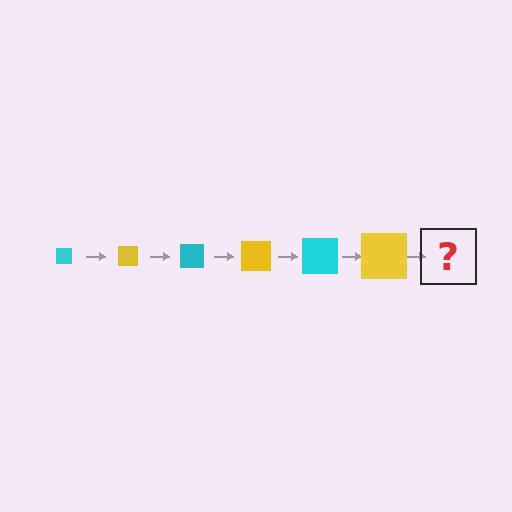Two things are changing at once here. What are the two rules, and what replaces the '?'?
The two rules are that the square grows larger each step and the color cycles through cyan and yellow. The '?' should be a cyan square, larger than the previous one.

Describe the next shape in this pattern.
It should be a cyan square, larger than the previous one.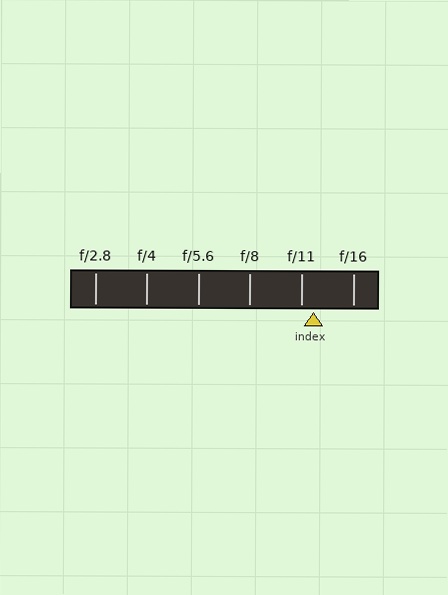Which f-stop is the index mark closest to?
The index mark is closest to f/11.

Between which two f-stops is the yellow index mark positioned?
The index mark is between f/11 and f/16.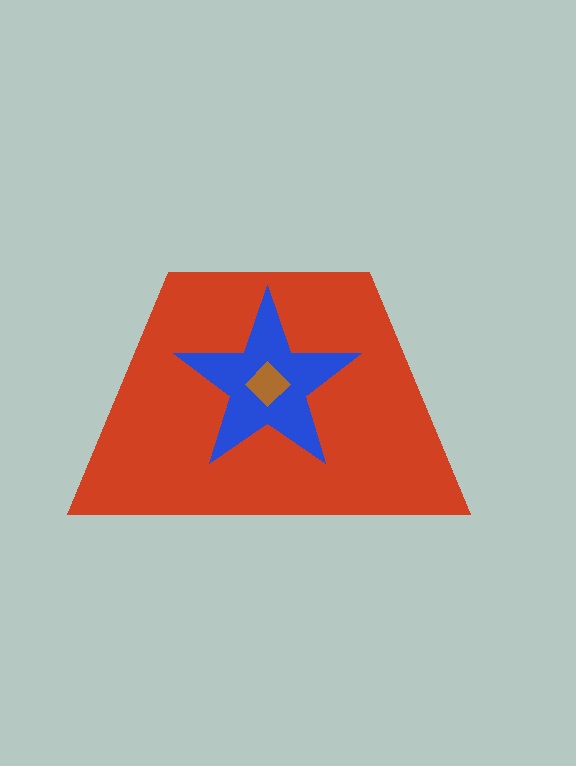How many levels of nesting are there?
3.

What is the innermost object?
The brown diamond.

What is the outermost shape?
The red trapezoid.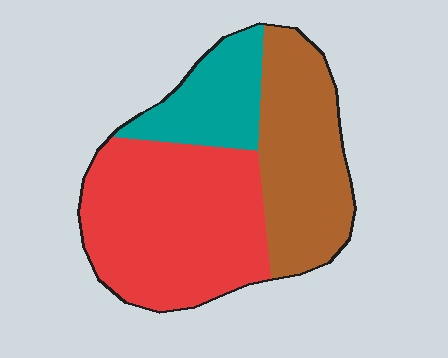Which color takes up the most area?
Red, at roughly 50%.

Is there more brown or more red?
Red.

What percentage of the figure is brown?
Brown covers 33% of the figure.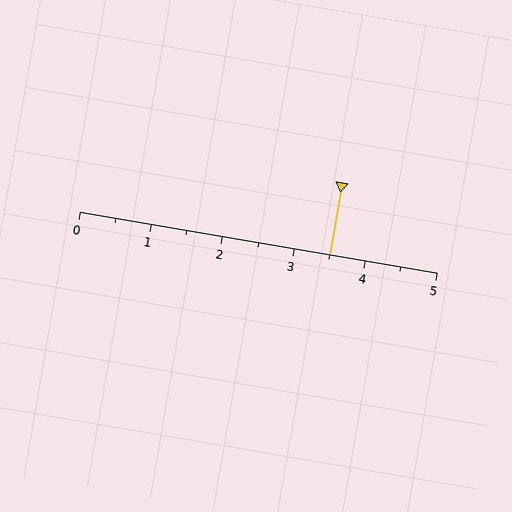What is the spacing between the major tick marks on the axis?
The major ticks are spaced 1 apart.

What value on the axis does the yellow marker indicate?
The marker indicates approximately 3.5.